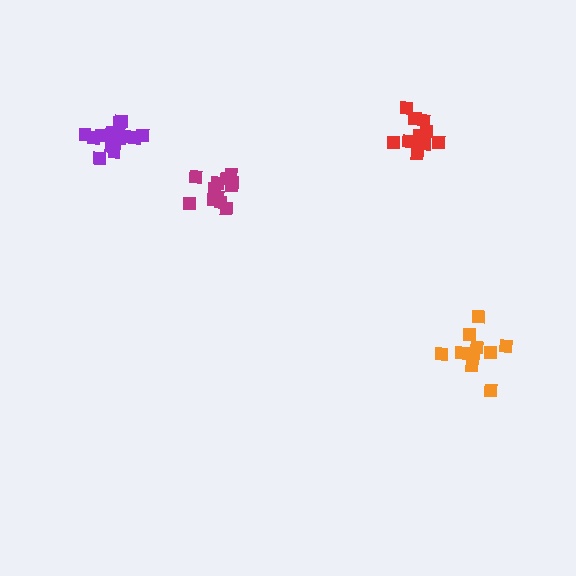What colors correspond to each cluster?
The clusters are colored: magenta, red, orange, purple.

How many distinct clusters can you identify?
There are 4 distinct clusters.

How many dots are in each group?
Group 1: 12 dots, Group 2: 11 dots, Group 3: 10 dots, Group 4: 14 dots (47 total).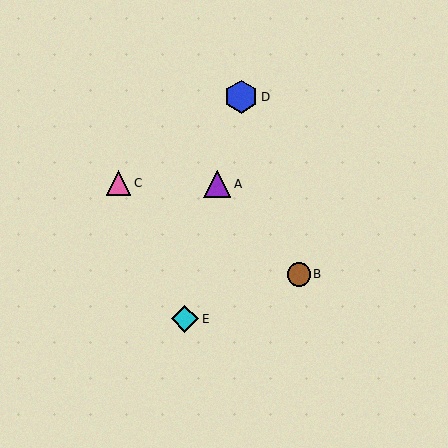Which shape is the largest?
The blue hexagon (labeled D) is the largest.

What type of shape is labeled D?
Shape D is a blue hexagon.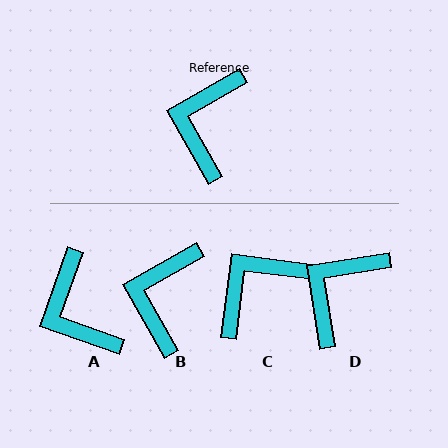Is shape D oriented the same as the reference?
No, it is off by about 20 degrees.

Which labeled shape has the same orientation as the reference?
B.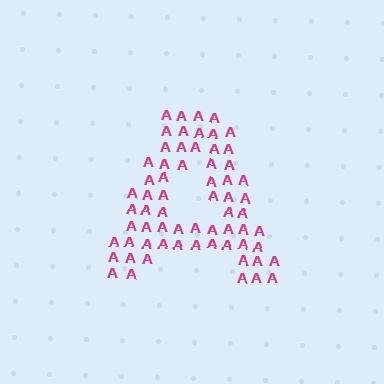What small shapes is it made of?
It is made of small letter A's.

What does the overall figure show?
The overall figure shows the letter A.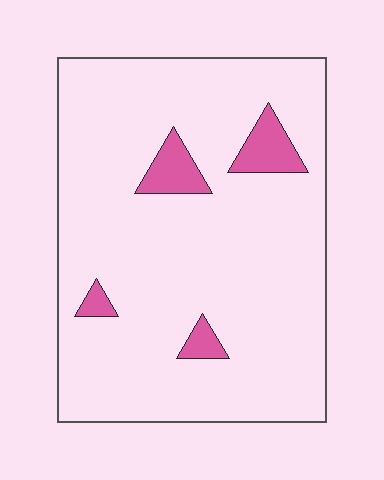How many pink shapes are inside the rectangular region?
4.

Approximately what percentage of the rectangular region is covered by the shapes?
Approximately 10%.